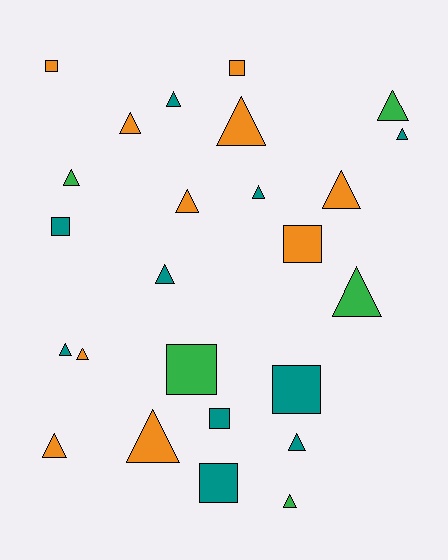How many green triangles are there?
There are 4 green triangles.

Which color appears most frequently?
Orange, with 10 objects.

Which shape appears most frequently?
Triangle, with 17 objects.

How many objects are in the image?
There are 25 objects.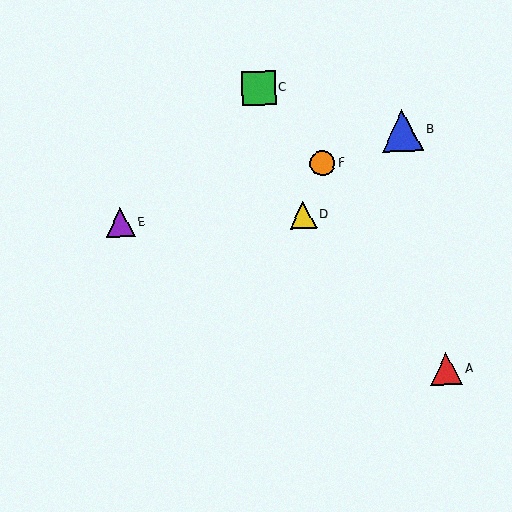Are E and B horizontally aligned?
No, E is at y≈223 and B is at y≈130.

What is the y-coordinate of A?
Object A is at y≈369.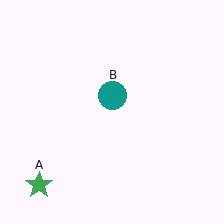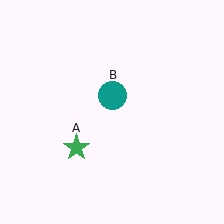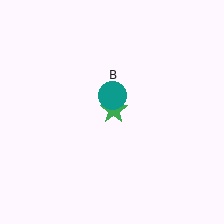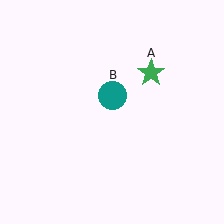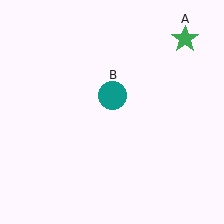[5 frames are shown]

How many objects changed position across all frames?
1 object changed position: green star (object A).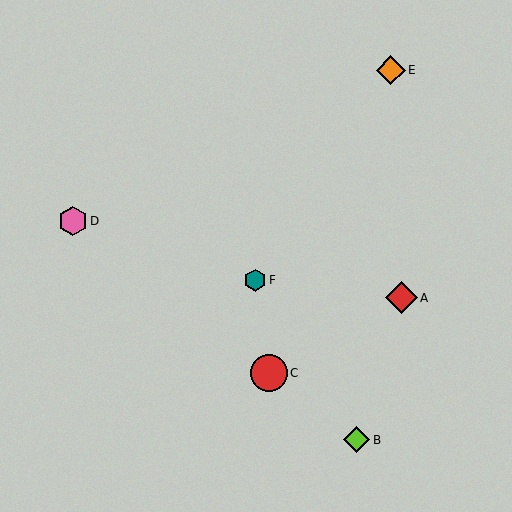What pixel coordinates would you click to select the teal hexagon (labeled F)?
Click at (255, 280) to select the teal hexagon F.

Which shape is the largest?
The red circle (labeled C) is the largest.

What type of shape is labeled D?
Shape D is a pink hexagon.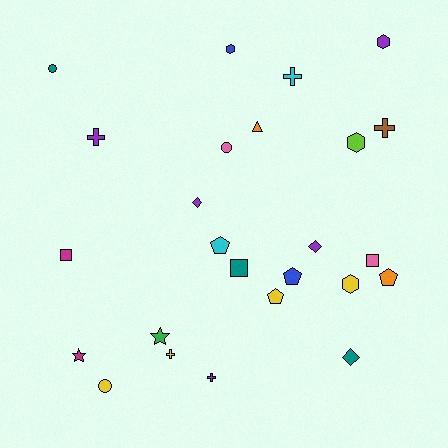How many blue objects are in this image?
There are 2 blue objects.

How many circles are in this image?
There are 3 circles.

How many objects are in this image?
There are 25 objects.